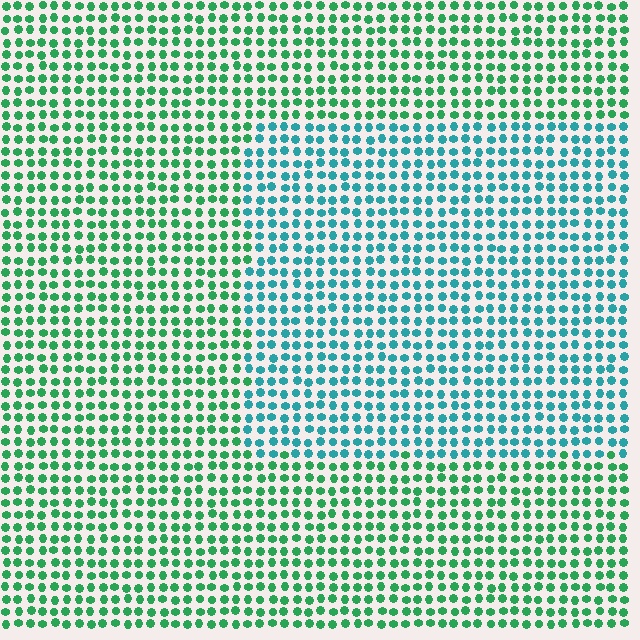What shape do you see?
I see a rectangle.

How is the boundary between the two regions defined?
The boundary is defined purely by a slight shift in hue (about 40 degrees). Spacing, size, and orientation are identical on both sides.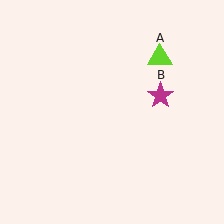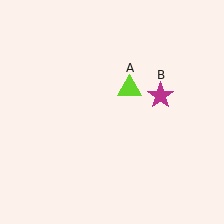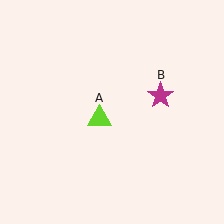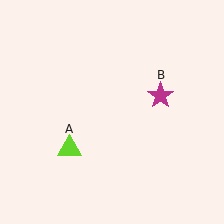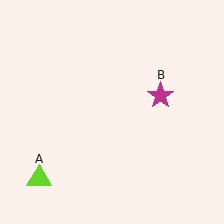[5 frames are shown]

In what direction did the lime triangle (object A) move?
The lime triangle (object A) moved down and to the left.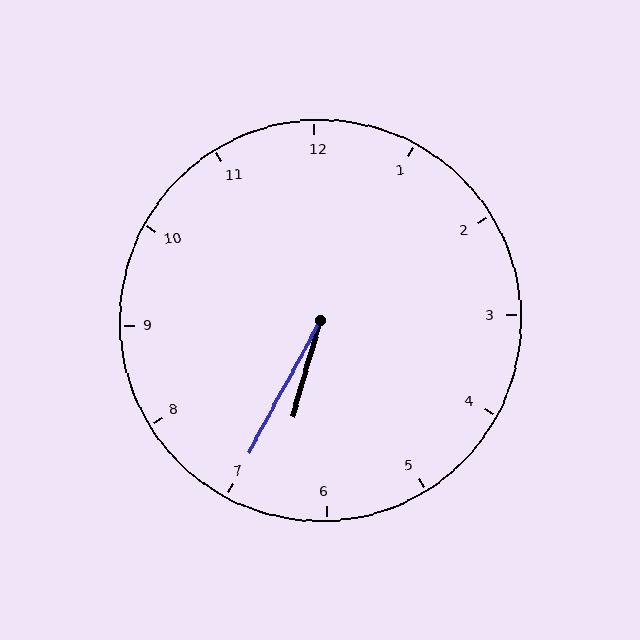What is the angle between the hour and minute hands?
Approximately 12 degrees.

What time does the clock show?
6:35.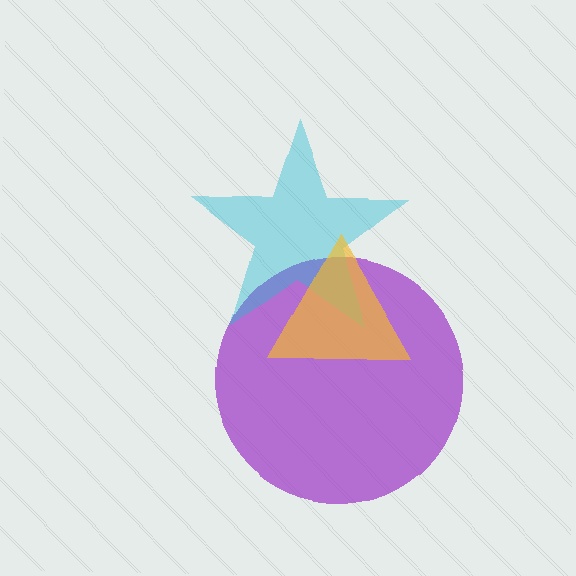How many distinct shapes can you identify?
There are 3 distinct shapes: a purple circle, a cyan star, a yellow triangle.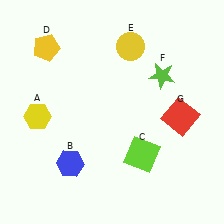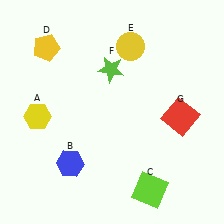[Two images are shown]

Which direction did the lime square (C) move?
The lime square (C) moved down.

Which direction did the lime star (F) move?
The lime star (F) moved left.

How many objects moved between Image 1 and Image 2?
2 objects moved between the two images.